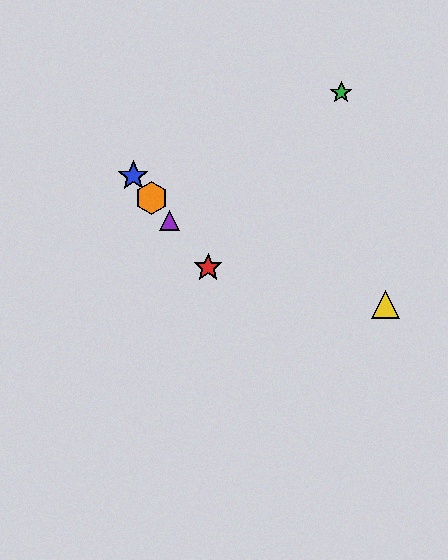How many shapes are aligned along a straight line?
4 shapes (the red star, the blue star, the purple triangle, the orange hexagon) are aligned along a straight line.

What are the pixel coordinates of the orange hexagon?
The orange hexagon is at (151, 198).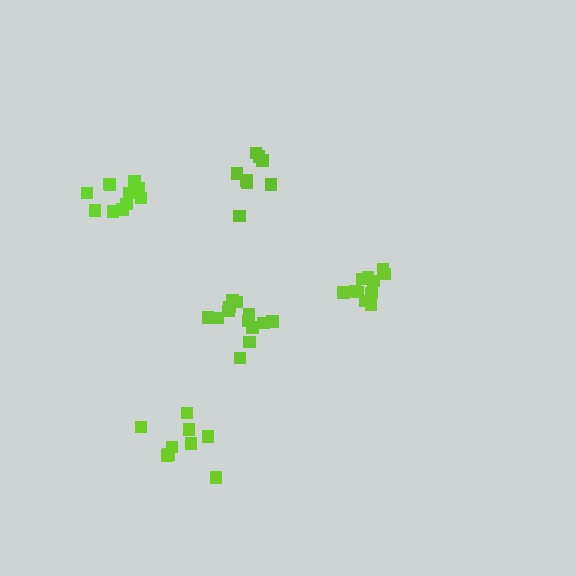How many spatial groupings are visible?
There are 5 spatial groupings.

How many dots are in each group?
Group 1: 11 dots, Group 2: 9 dots, Group 3: 8 dots, Group 4: 11 dots, Group 5: 14 dots (53 total).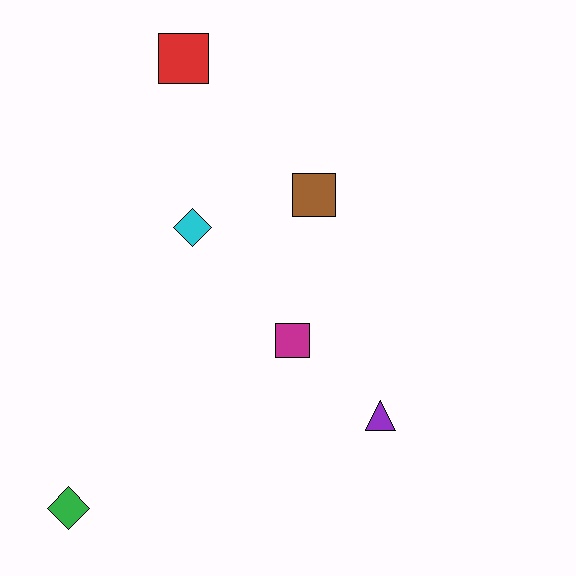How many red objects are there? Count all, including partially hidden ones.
There is 1 red object.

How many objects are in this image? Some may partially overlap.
There are 6 objects.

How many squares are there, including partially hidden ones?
There are 3 squares.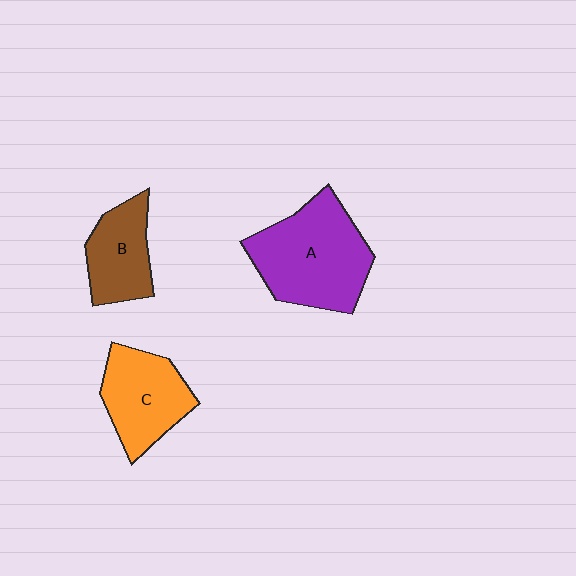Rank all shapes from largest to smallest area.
From largest to smallest: A (purple), C (orange), B (brown).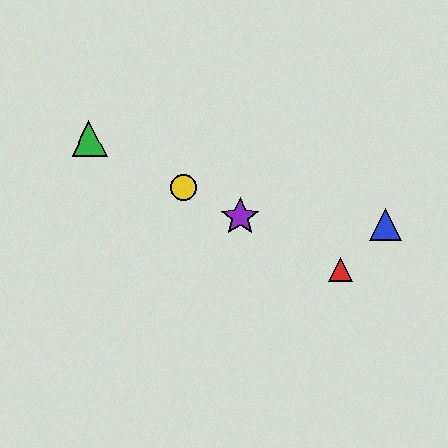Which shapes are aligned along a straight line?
The red triangle, the green triangle, the yellow circle, the purple star are aligned along a straight line.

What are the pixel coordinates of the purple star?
The purple star is at (240, 217).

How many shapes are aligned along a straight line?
4 shapes (the red triangle, the green triangle, the yellow circle, the purple star) are aligned along a straight line.